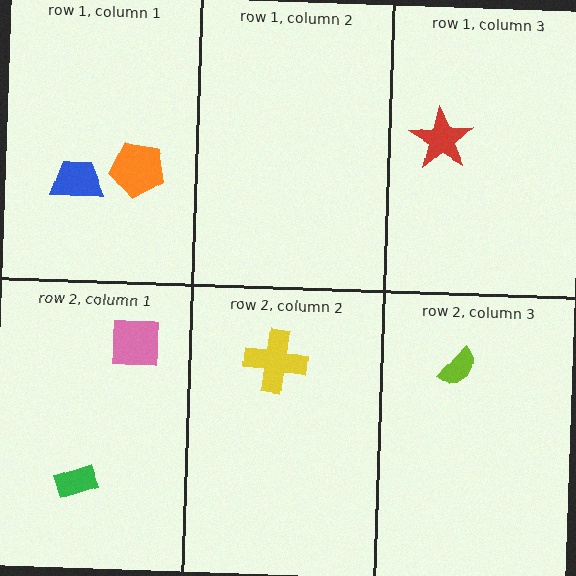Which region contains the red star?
The row 1, column 3 region.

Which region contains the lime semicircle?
The row 2, column 3 region.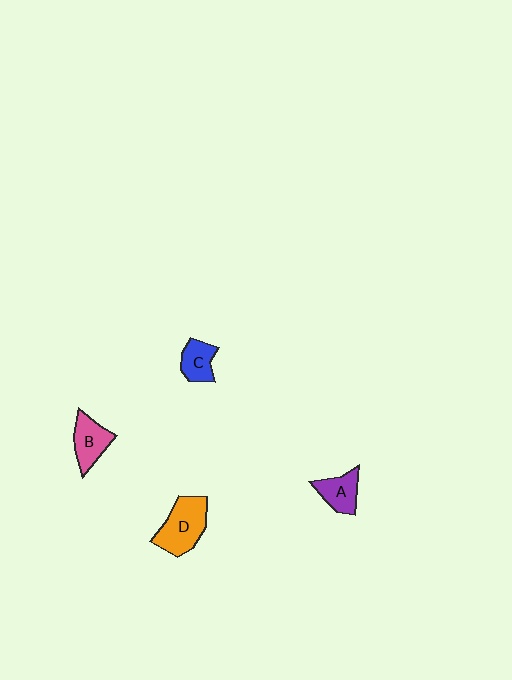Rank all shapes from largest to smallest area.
From largest to smallest: D (orange), B (pink), A (purple), C (blue).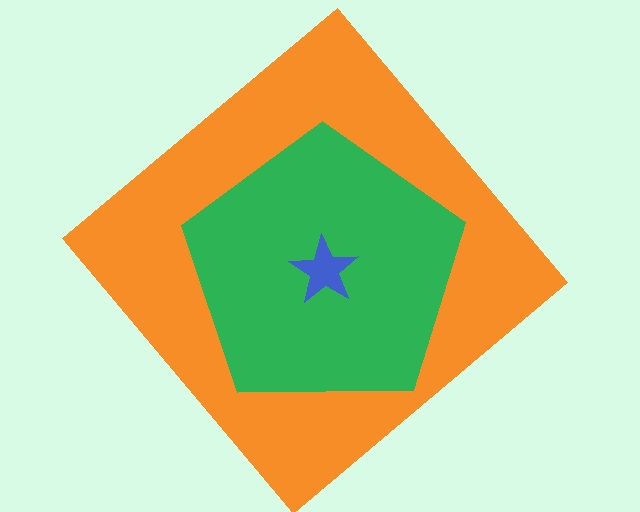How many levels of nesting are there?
3.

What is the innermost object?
The blue star.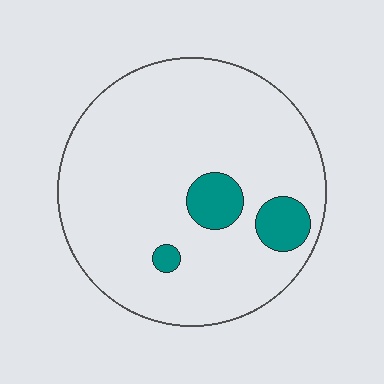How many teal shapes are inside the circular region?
3.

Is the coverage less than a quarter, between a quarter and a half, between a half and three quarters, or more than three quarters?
Less than a quarter.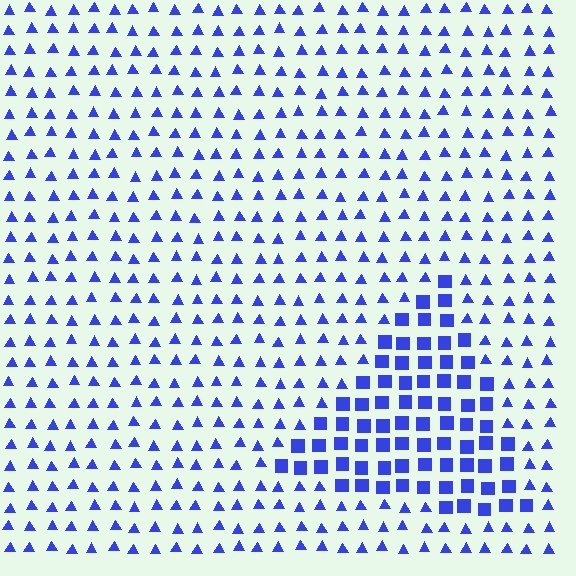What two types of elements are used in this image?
The image uses squares inside the triangle region and triangles outside it.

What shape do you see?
I see a triangle.